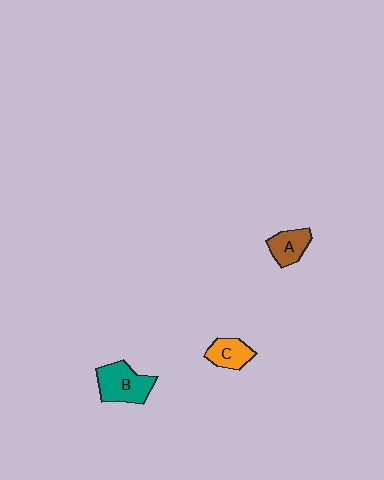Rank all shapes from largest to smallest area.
From largest to smallest: B (teal), A (brown), C (orange).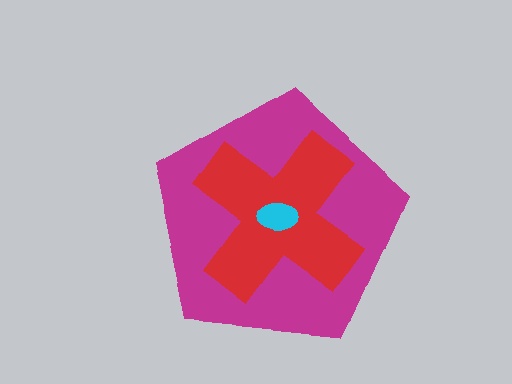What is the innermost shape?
The cyan ellipse.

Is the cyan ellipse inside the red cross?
Yes.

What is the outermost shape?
The magenta pentagon.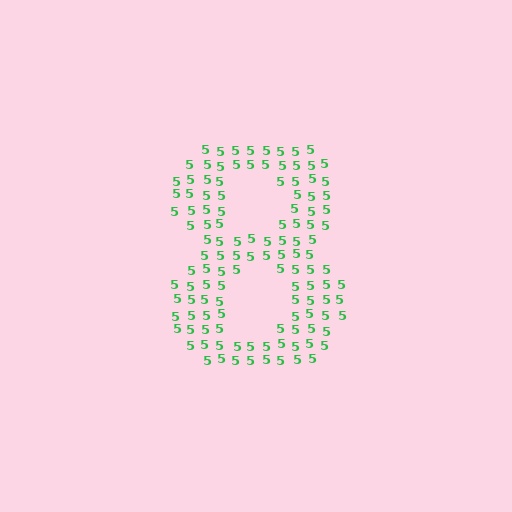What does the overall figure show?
The overall figure shows the digit 8.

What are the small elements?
The small elements are digit 5's.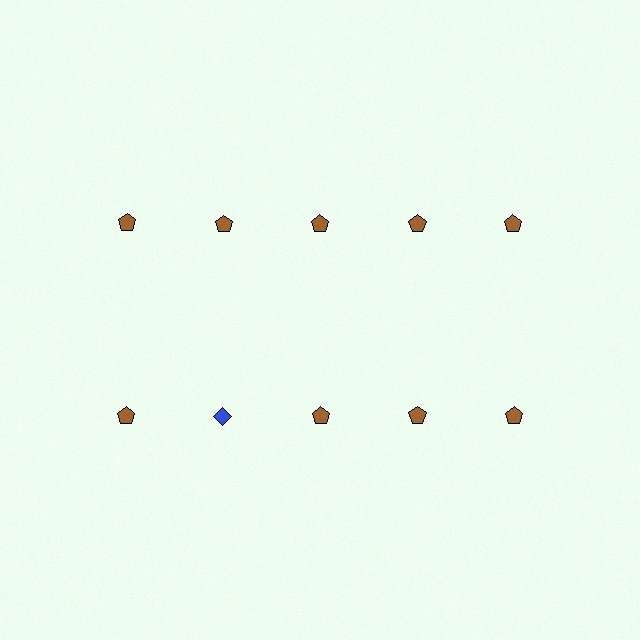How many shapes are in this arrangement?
There are 10 shapes arranged in a grid pattern.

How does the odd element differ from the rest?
It differs in both color (blue instead of brown) and shape (diamond instead of pentagon).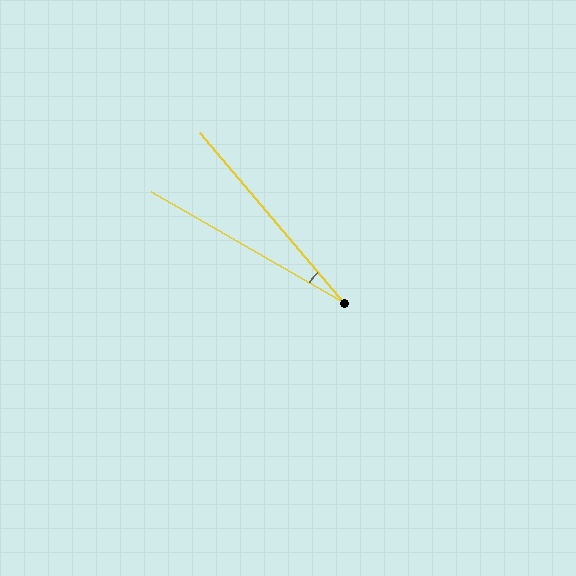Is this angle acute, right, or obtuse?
It is acute.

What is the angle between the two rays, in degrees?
Approximately 20 degrees.